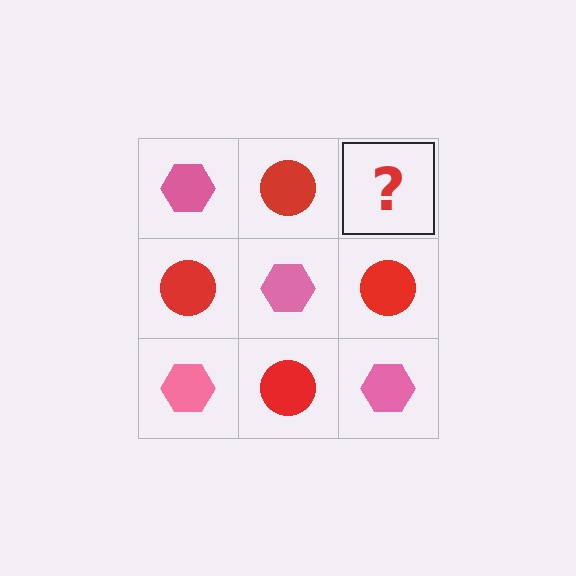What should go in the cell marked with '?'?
The missing cell should contain a pink hexagon.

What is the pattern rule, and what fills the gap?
The rule is that it alternates pink hexagon and red circle in a checkerboard pattern. The gap should be filled with a pink hexagon.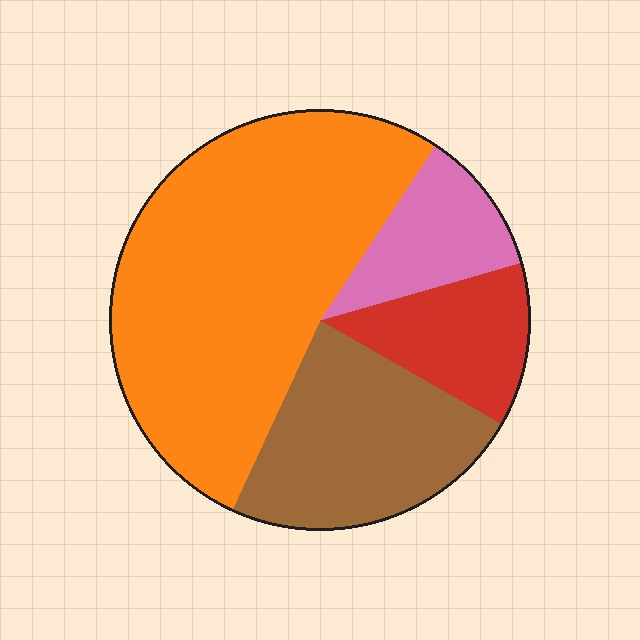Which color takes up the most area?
Orange, at roughly 55%.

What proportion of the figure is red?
Red covers 13% of the figure.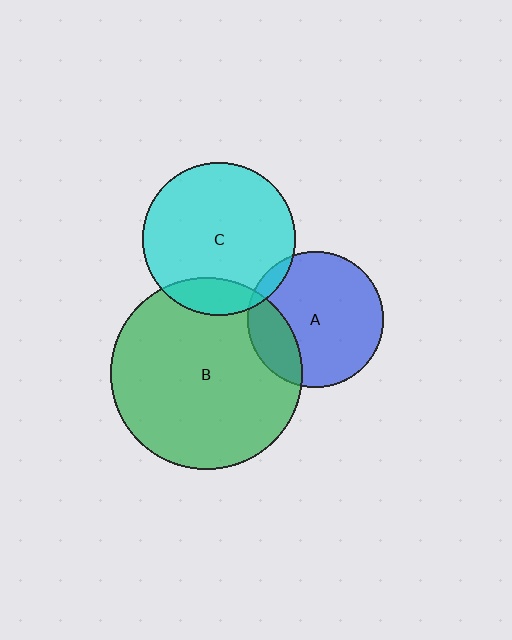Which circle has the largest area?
Circle B (green).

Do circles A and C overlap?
Yes.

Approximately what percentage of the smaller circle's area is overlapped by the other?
Approximately 5%.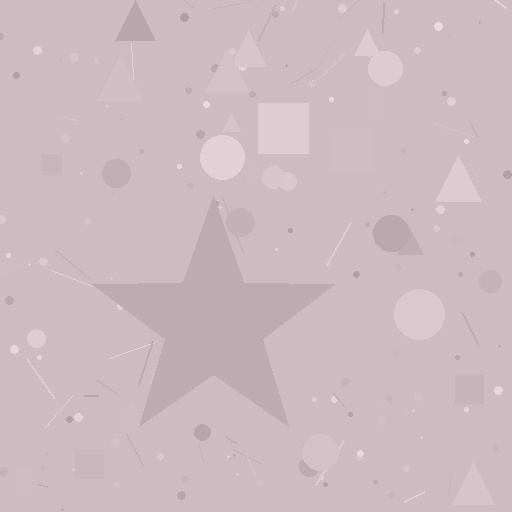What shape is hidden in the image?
A star is hidden in the image.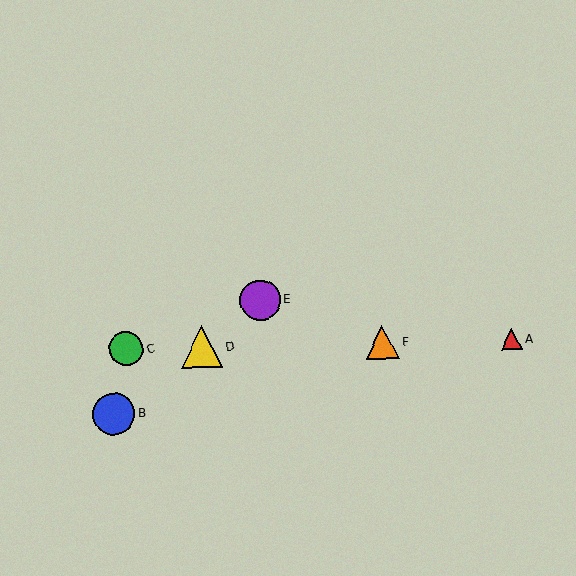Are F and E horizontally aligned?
No, F is at y≈342 and E is at y≈300.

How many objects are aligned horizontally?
4 objects (A, C, D, F) are aligned horizontally.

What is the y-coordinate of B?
Object B is at y≈414.